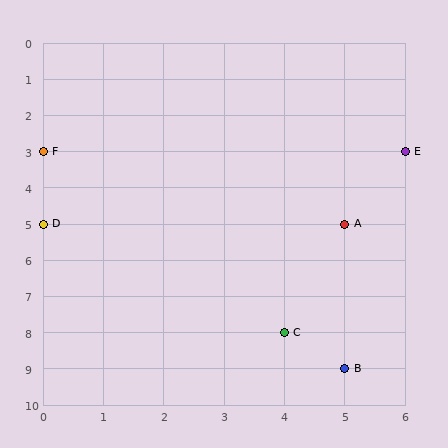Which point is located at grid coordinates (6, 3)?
Point E is at (6, 3).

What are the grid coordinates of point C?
Point C is at grid coordinates (4, 8).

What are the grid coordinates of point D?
Point D is at grid coordinates (0, 5).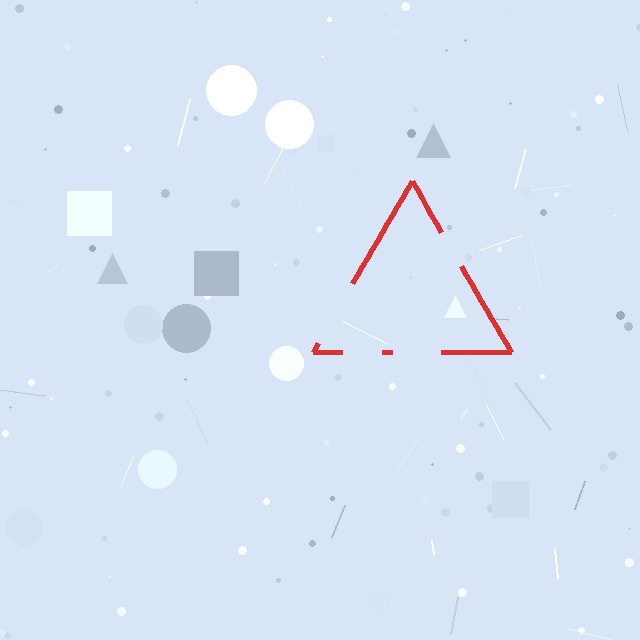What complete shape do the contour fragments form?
The contour fragments form a triangle.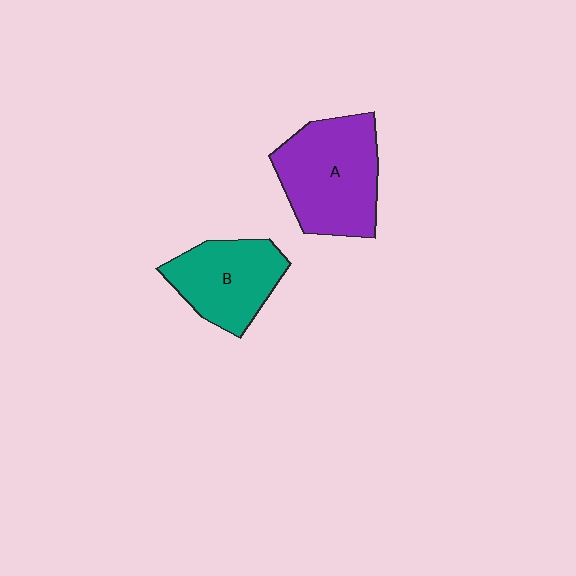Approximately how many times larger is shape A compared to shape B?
Approximately 1.3 times.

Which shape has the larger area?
Shape A (purple).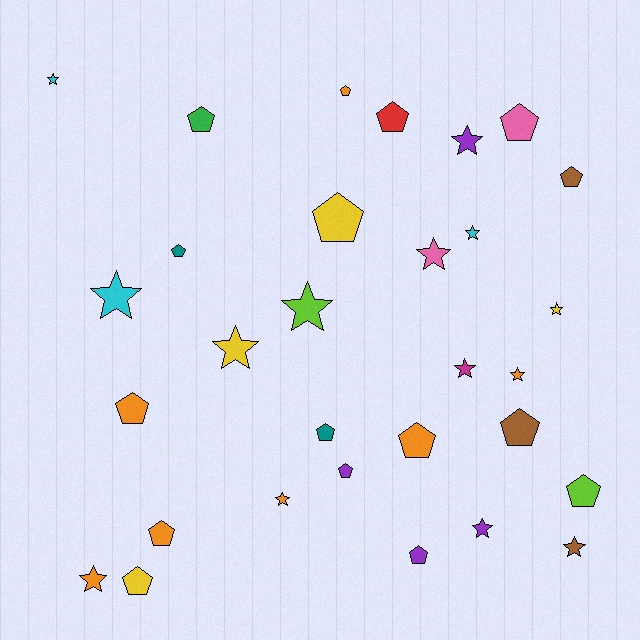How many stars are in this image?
There are 14 stars.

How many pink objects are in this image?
There are 2 pink objects.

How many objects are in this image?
There are 30 objects.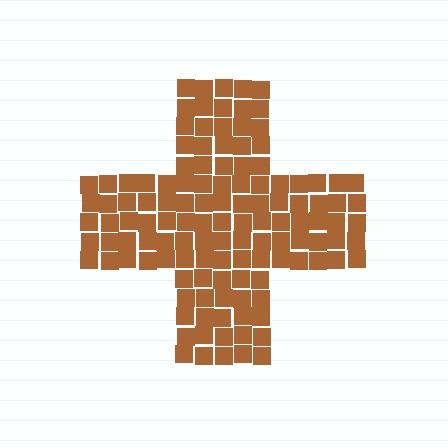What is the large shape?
The large shape is a cross.